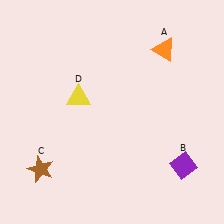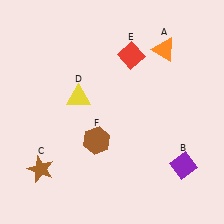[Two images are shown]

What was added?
A red diamond (E), a brown hexagon (F) were added in Image 2.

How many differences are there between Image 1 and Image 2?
There are 2 differences between the two images.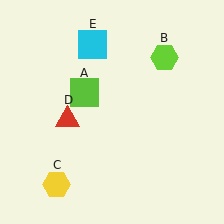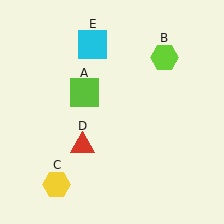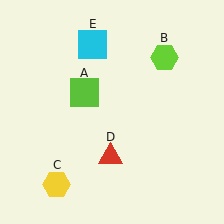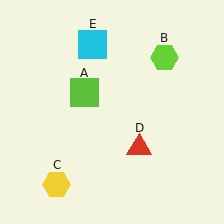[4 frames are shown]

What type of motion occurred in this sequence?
The red triangle (object D) rotated counterclockwise around the center of the scene.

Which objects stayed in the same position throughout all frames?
Lime square (object A) and lime hexagon (object B) and yellow hexagon (object C) and cyan square (object E) remained stationary.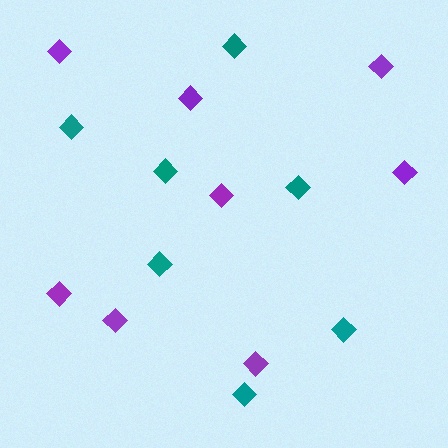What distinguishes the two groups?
There are 2 groups: one group of teal diamonds (7) and one group of purple diamonds (8).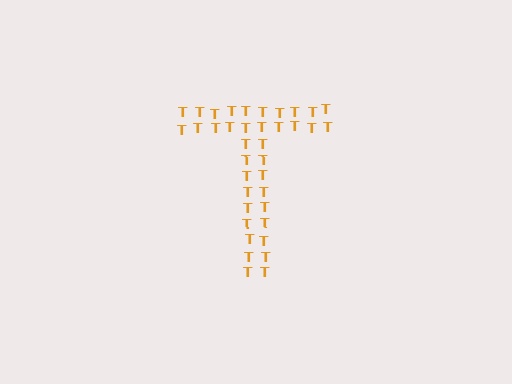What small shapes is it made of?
It is made of small letter T's.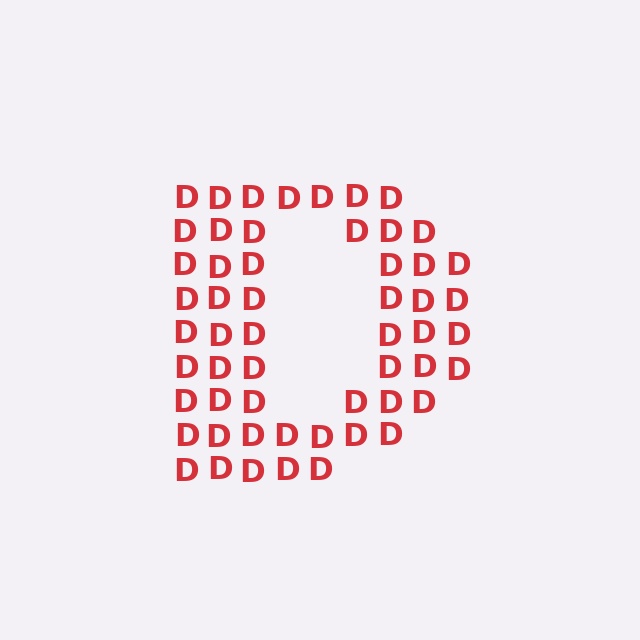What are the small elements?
The small elements are letter D's.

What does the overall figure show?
The overall figure shows the letter D.